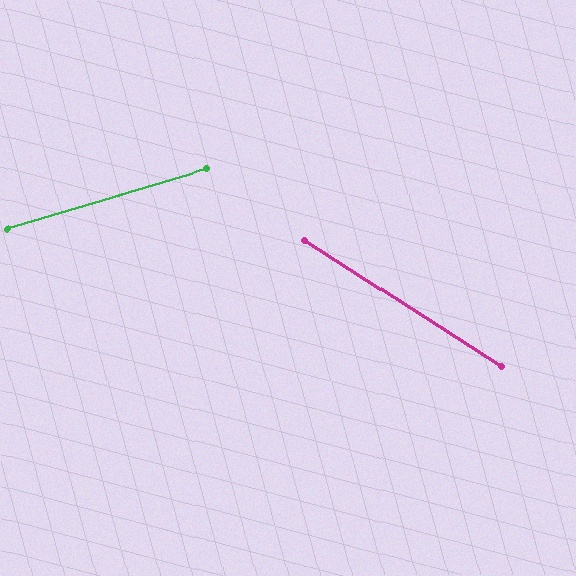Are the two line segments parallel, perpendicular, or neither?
Neither parallel nor perpendicular — they differ by about 49°.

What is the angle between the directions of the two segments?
Approximately 49 degrees.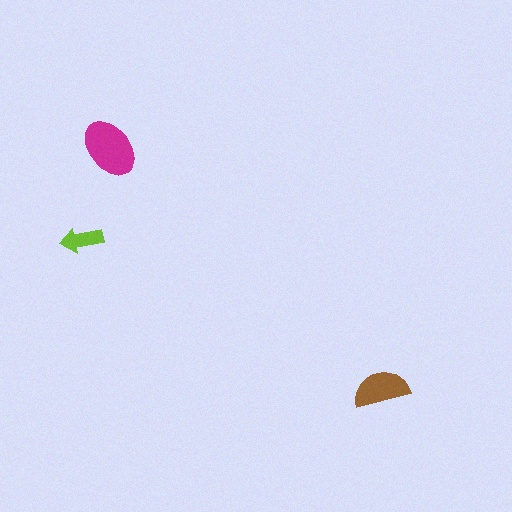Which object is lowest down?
The brown semicircle is bottommost.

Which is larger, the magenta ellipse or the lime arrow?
The magenta ellipse.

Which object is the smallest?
The lime arrow.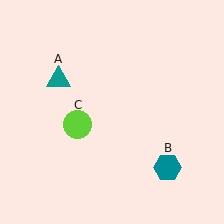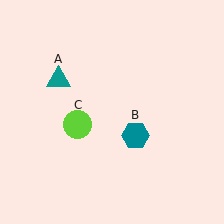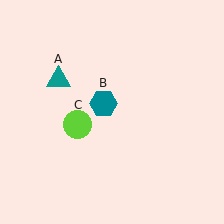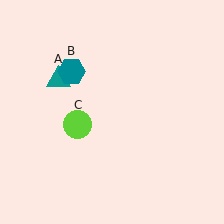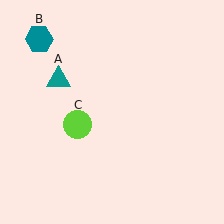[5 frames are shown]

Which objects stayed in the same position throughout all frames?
Teal triangle (object A) and lime circle (object C) remained stationary.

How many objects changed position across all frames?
1 object changed position: teal hexagon (object B).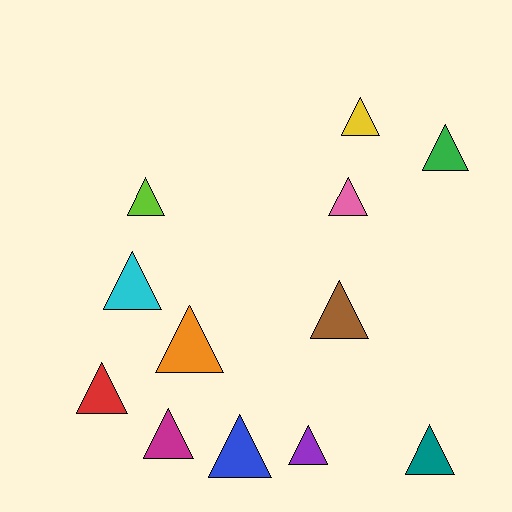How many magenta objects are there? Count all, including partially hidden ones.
There is 1 magenta object.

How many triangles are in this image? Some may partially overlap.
There are 12 triangles.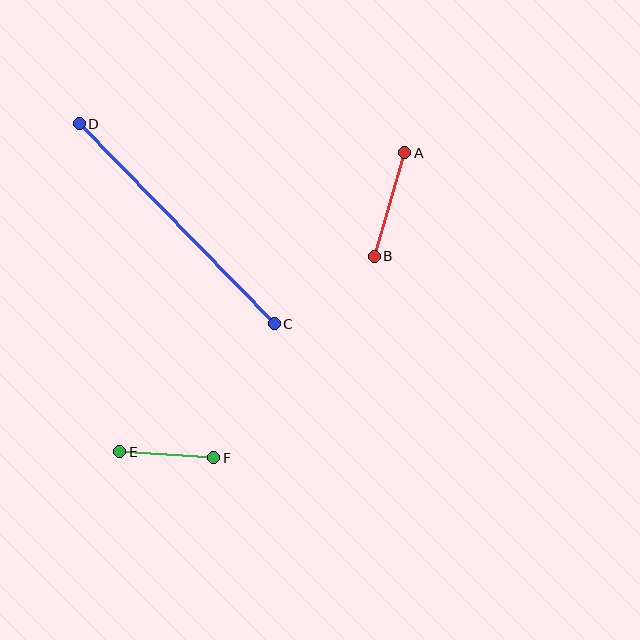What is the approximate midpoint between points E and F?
The midpoint is at approximately (167, 455) pixels.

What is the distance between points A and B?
The distance is approximately 108 pixels.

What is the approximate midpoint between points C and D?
The midpoint is at approximately (177, 224) pixels.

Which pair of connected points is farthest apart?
Points C and D are farthest apart.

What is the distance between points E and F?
The distance is approximately 94 pixels.